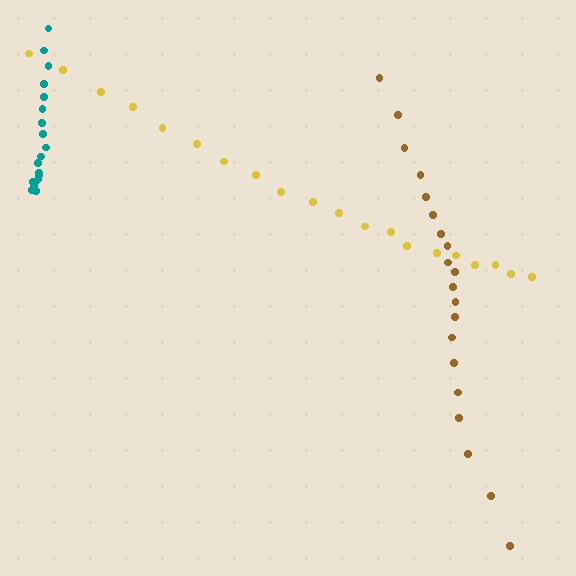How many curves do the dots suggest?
There are 3 distinct paths.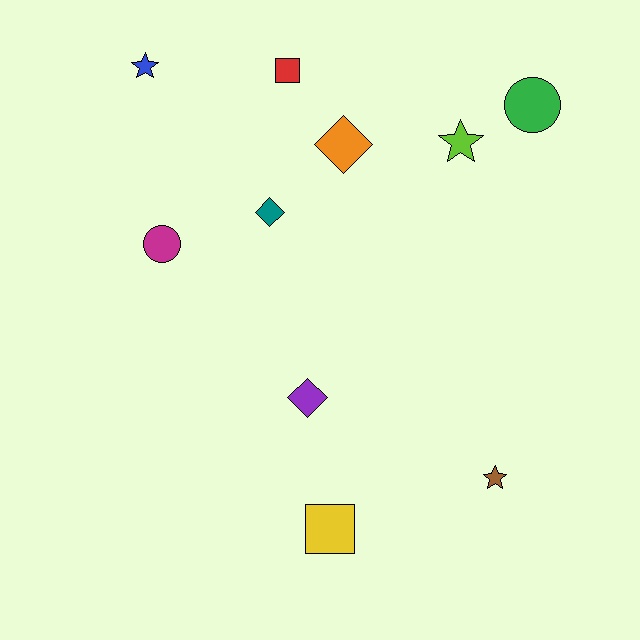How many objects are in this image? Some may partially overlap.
There are 10 objects.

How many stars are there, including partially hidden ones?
There are 3 stars.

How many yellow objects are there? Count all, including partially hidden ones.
There is 1 yellow object.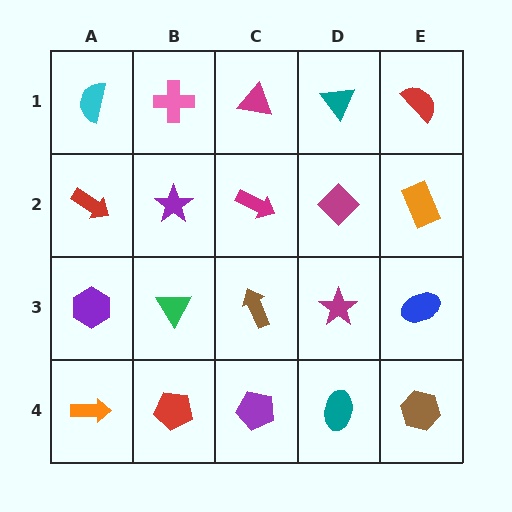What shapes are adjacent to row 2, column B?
A pink cross (row 1, column B), a green triangle (row 3, column B), a red arrow (row 2, column A), a magenta arrow (row 2, column C).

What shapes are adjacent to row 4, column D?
A magenta star (row 3, column D), a purple pentagon (row 4, column C), a brown hexagon (row 4, column E).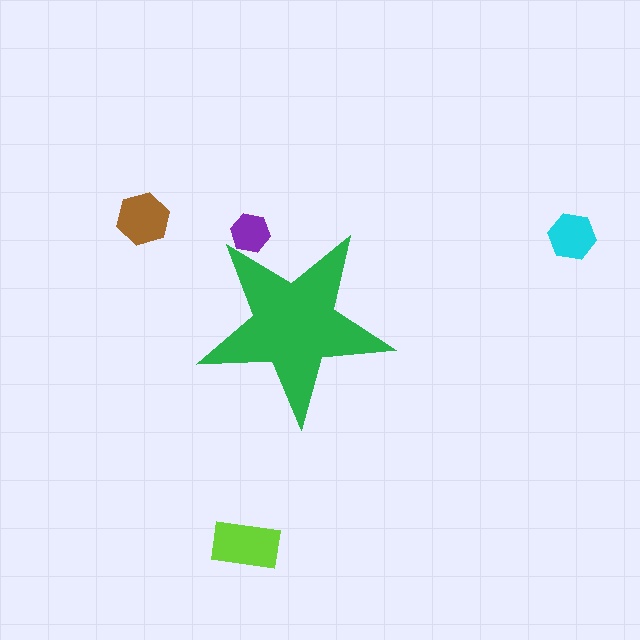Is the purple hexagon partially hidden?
Yes, the purple hexagon is partially hidden behind the green star.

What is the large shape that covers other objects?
A green star.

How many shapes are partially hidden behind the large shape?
1 shape is partially hidden.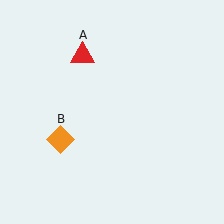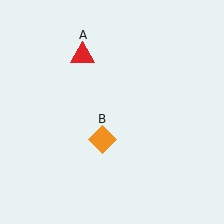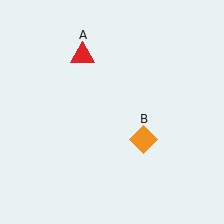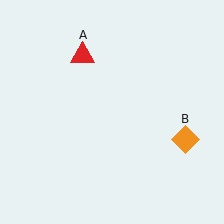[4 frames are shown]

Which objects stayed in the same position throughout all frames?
Red triangle (object A) remained stationary.